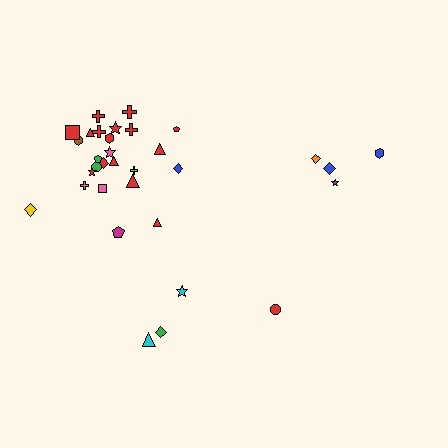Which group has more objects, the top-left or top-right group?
The top-left group.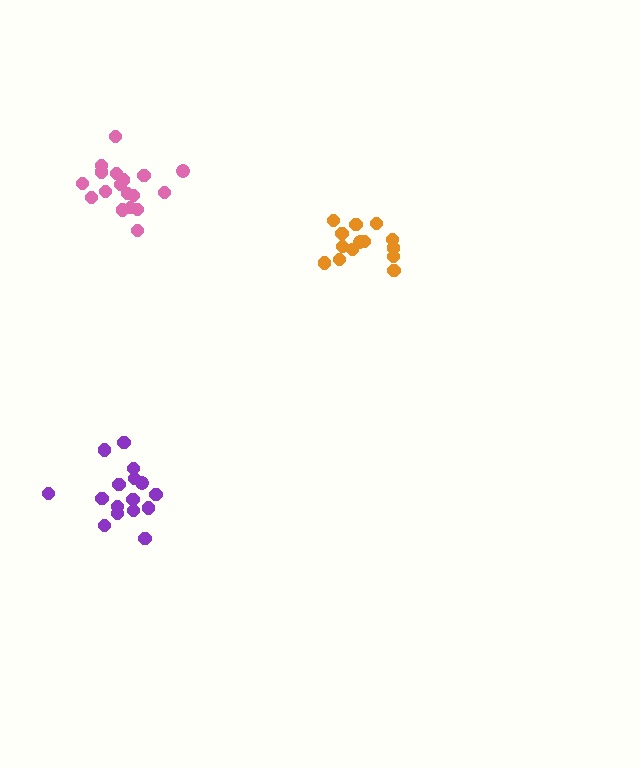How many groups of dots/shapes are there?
There are 3 groups.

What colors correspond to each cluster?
The clusters are colored: purple, pink, orange.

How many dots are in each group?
Group 1: 16 dots, Group 2: 18 dots, Group 3: 14 dots (48 total).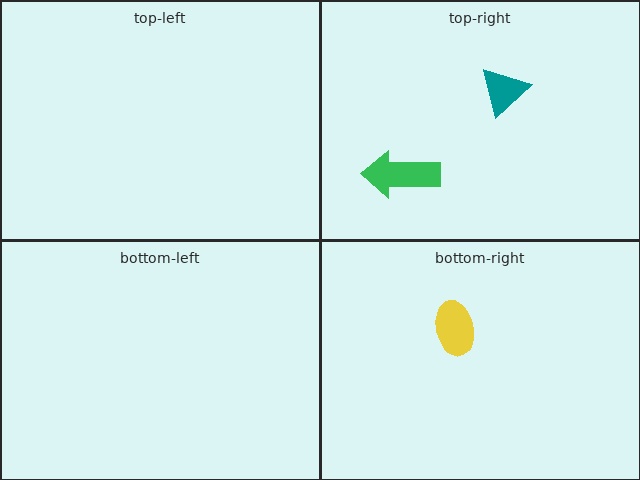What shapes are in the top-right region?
The teal triangle, the green arrow.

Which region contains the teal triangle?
The top-right region.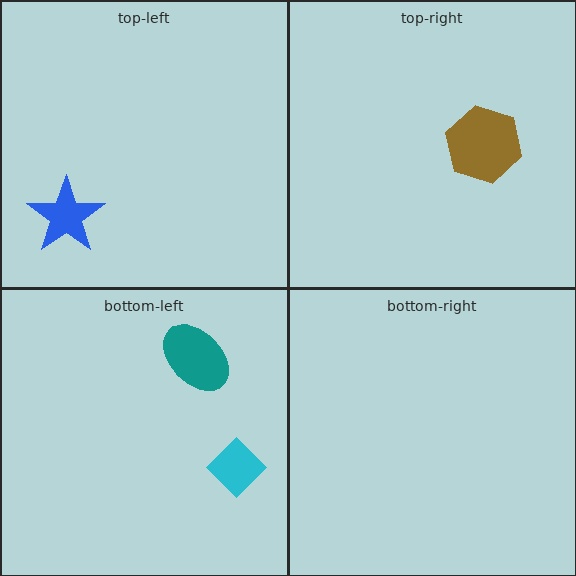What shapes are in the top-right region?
The brown hexagon.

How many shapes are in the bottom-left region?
2.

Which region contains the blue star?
The top-left region.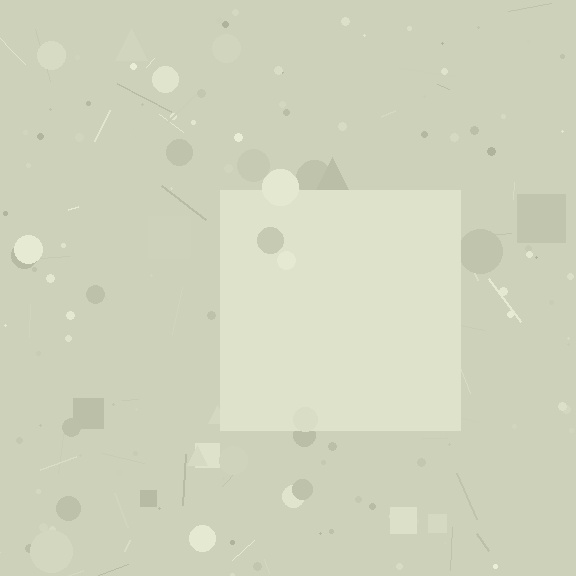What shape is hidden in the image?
A square is hidden in the image.